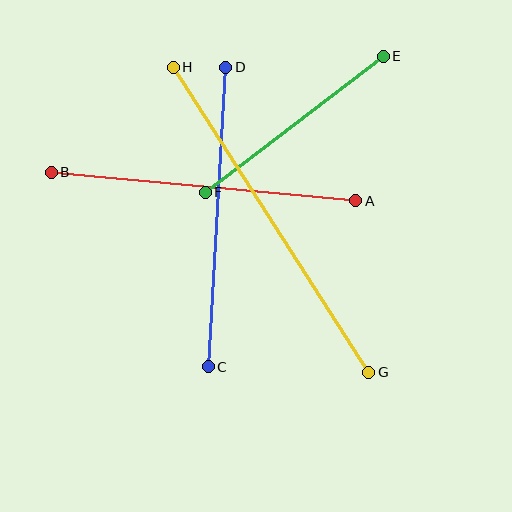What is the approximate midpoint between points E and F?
The midpoint is at approximately (294, 124) pixels.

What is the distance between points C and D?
The distance is approximately 300 pixels.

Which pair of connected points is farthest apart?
Points G and H are farthest apart.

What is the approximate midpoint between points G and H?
The midpoint is at approximately (271, 220) pixels.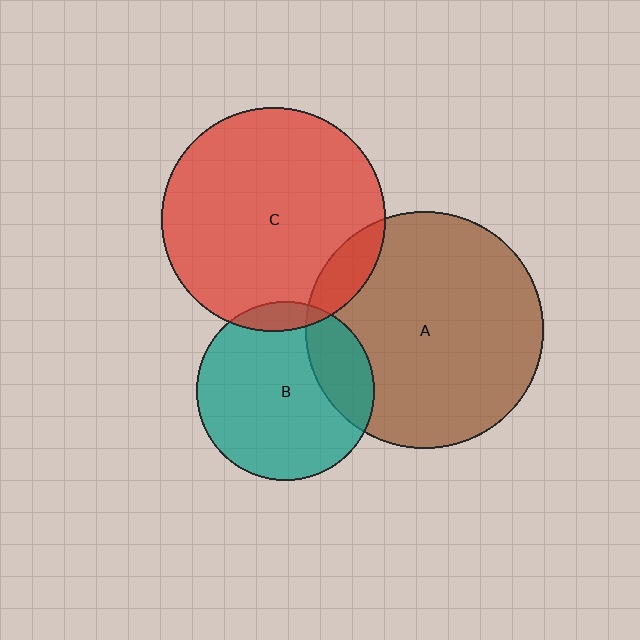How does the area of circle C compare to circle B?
Approximately 1.6 times.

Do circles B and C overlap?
Yes.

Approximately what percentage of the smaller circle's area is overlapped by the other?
Approximately 10%.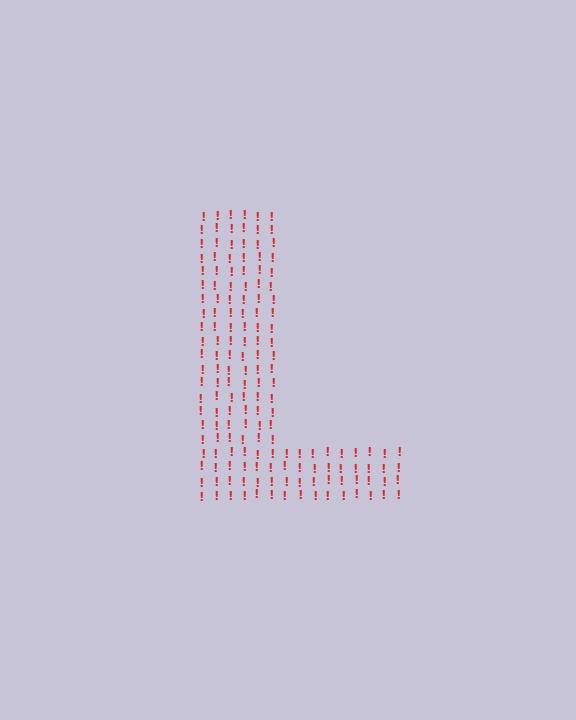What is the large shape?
The large shape is the letter L.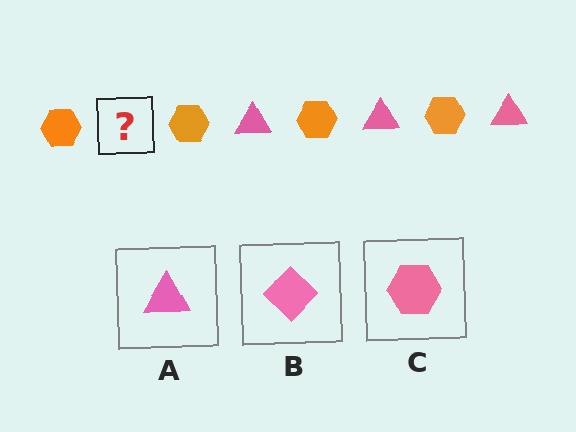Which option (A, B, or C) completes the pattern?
A.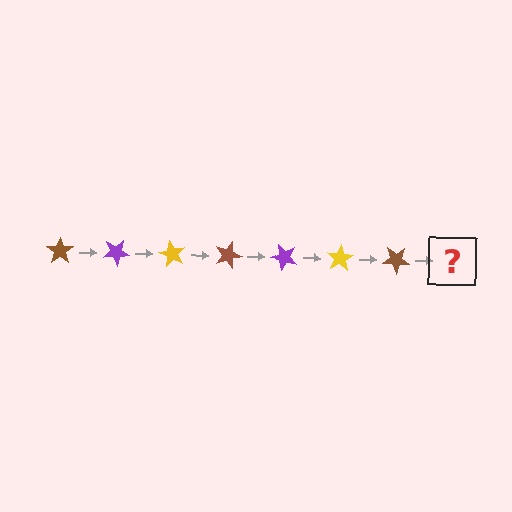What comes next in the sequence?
The next element should be a purple star, rotated 210 degrees from the start.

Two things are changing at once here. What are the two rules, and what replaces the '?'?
The two rules are that it rotates 30 degrees each step and the color cycles through brown, purple, and yellow. The '?' should be a purple star, rotated 210 degrees from the start.